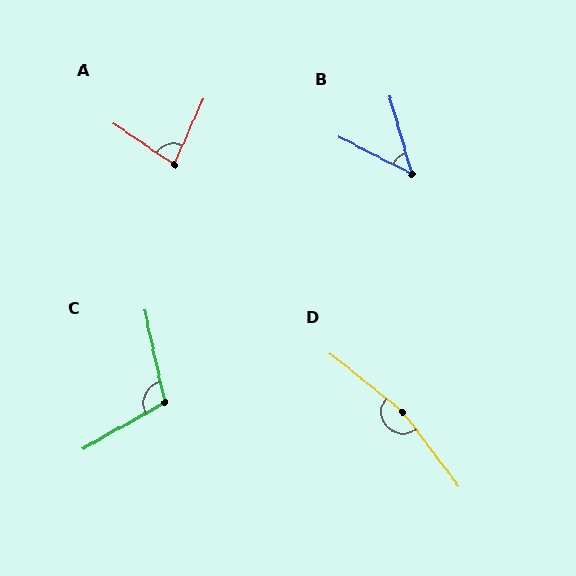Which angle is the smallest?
B, at approximately 47 degrees.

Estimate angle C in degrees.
Approximately 107 degrees.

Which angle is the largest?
D, at approximately 166 degrees.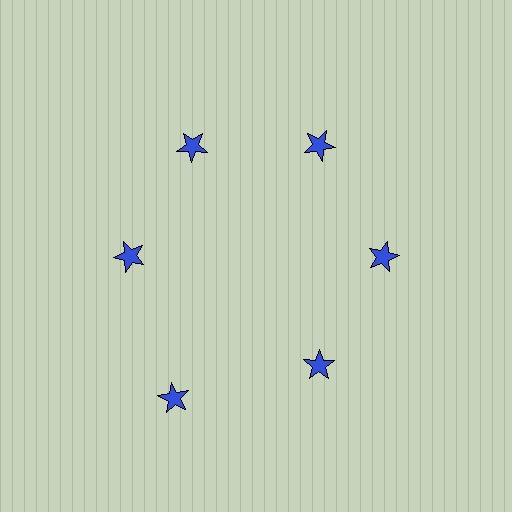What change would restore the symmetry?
The symmetry would be restored by moving it inward, back onto the ring so that all 6 stars sit at equal angles and equal distance from the center.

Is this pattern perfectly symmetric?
No. The 6 blue stars are arranged in a ring, but one element near the 7 o'clock position is pushed outward from the center, breaking the 6-fold rotational symmetry.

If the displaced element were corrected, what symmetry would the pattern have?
It would have 6-fold rotational symmetry — the pattern would map onto itself every 60 degrees.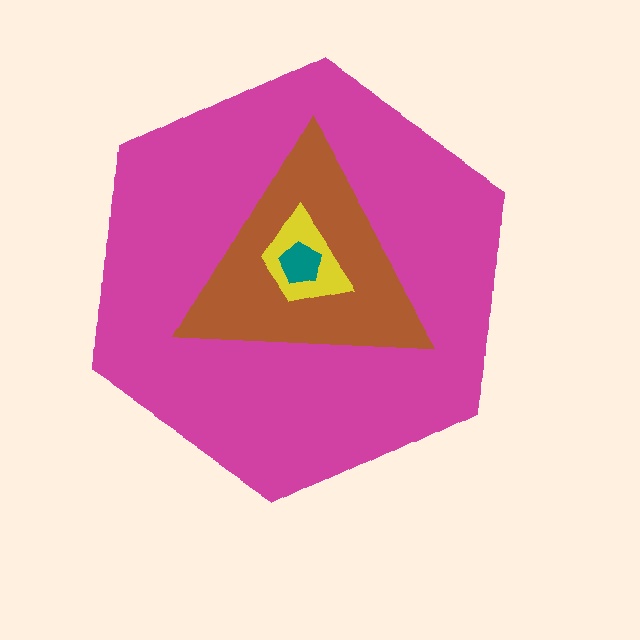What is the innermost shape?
The teal pentagon.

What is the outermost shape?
The magenta hexagon.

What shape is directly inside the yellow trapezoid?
The teal pentagon.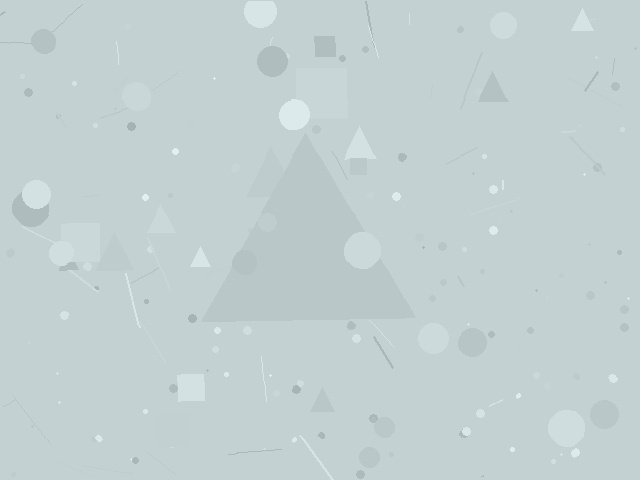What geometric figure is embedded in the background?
A triangle is embedded in the background.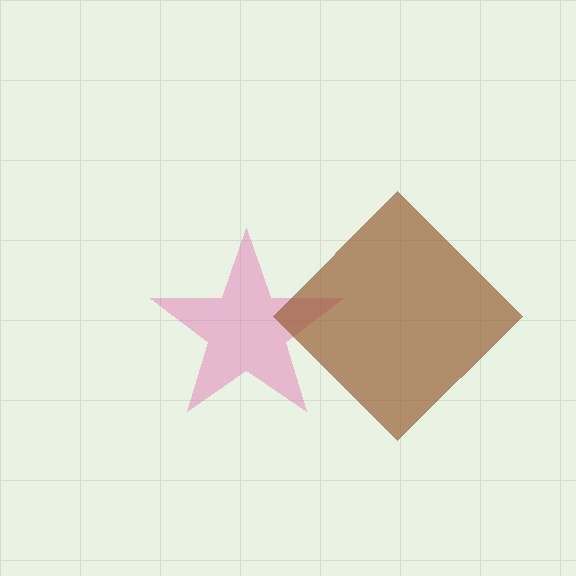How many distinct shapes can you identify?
There are 2 distinct shapes: a pink star, a brown diamond.